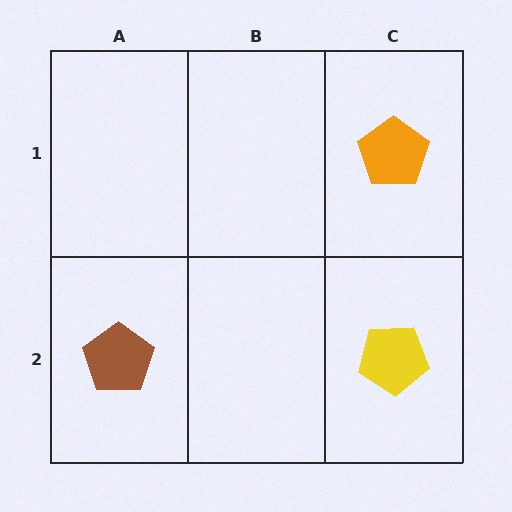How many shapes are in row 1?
1 shape.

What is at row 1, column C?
An orange pentagon.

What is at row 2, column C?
A yellow pentagon.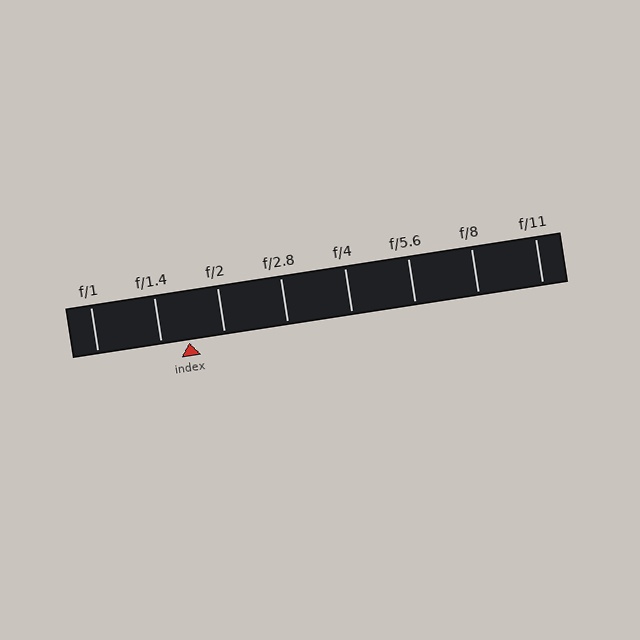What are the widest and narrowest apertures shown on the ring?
The widest aperture shown is f/1 and the narrowest is f/11.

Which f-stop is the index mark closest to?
The index mark is closest to f/1.4.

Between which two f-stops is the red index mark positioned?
The index mark is between f/1.4 and f/2.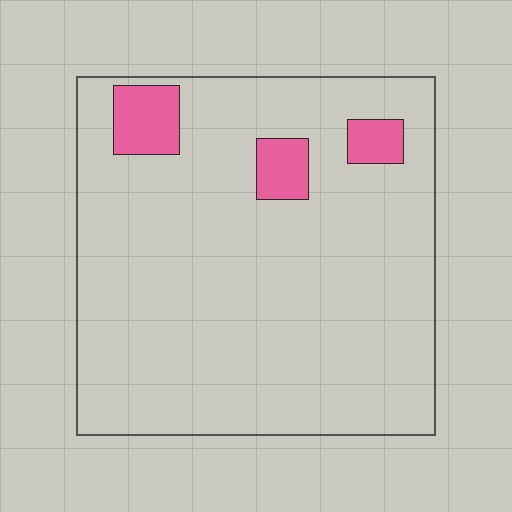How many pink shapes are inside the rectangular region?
3.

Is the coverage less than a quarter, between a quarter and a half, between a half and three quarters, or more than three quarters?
Less than a quarter.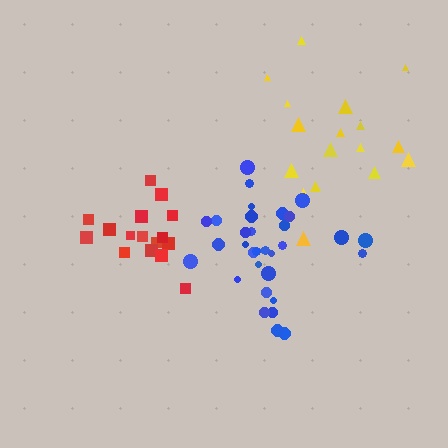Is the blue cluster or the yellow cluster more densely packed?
Blue.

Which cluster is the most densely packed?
Blue.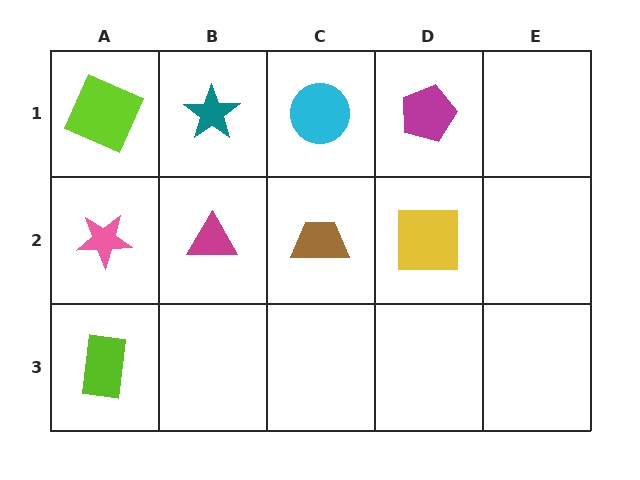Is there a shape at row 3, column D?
No, that cell is empty.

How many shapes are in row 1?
4 shapes.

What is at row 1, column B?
A teal star.